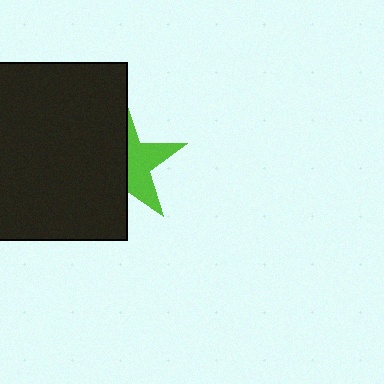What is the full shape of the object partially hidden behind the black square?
The partially hidden object is a lime star.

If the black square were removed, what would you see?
You would see the complete lime star.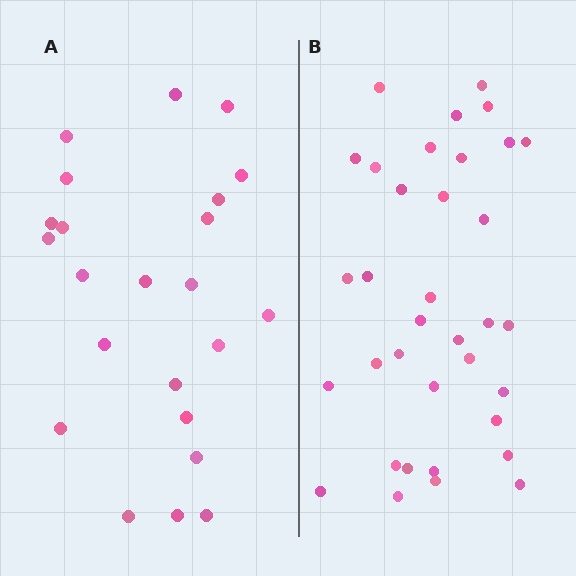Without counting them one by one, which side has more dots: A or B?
Region B (the right region) has more dots.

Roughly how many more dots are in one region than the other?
Region B has roughly 12 or so more dots than region A.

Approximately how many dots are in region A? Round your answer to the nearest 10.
About 20 dots. (The exact count is 23, which rounds to 20.)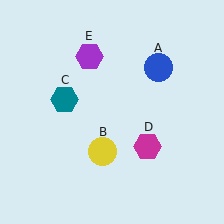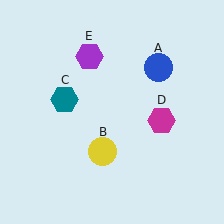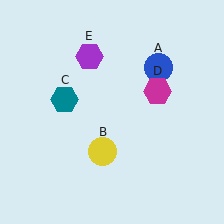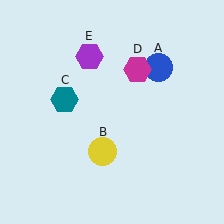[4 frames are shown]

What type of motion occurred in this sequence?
The magenta hexagon (object D) rotated counterclockwise around the center of the scene.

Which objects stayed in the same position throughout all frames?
Blue circle (object A) and yellow circle (object B) and teal hexagon (object C) and purple hexagon (object E) remained stationary.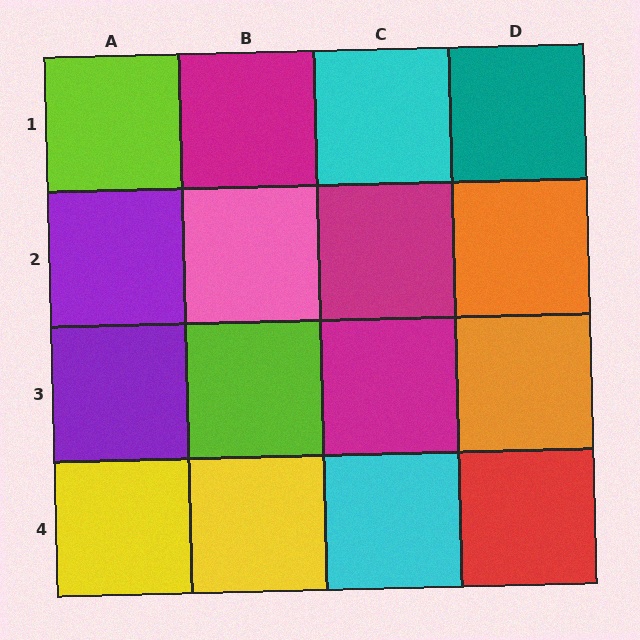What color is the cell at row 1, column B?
Magenta.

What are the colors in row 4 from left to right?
Yellow, yellow, cyan, red.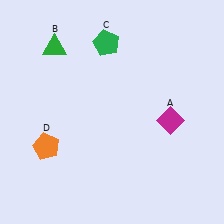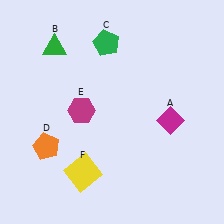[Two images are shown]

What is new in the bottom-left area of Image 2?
A yellow square (F) was added in the bottom-left area of Image 2.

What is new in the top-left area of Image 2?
A magenta hexagon (E) was added in the top-left area of Image 2.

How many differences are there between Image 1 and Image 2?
There are 2 differences between the two images.